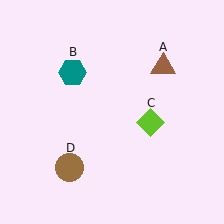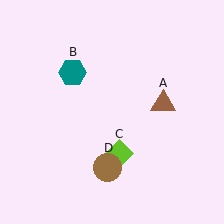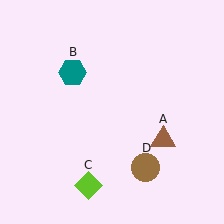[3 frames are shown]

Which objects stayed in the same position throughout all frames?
Teal hexagon (object B) remained stationary.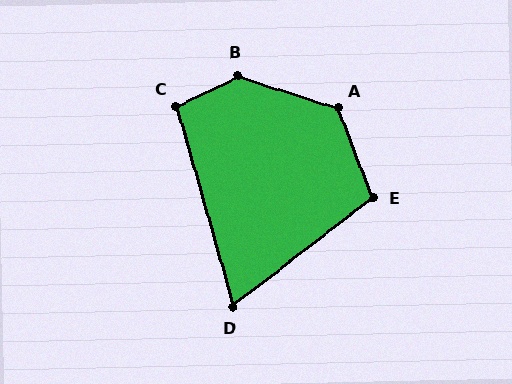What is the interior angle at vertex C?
Approximately 100 degrees (obtuse).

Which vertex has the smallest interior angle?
D, at approximately 68 degrees.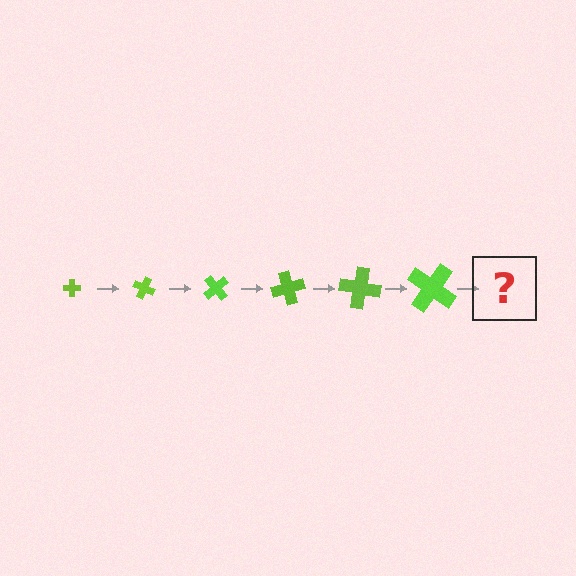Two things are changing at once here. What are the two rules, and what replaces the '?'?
The two rules are that the cross grows larger each step and it rotates 25 degrees each step. The '?' should be a cross, larger than the previous one and rotated 150 degrees from the start.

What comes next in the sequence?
The next element should be a cross, larger than the previous one and rotated 150 degrees from the start.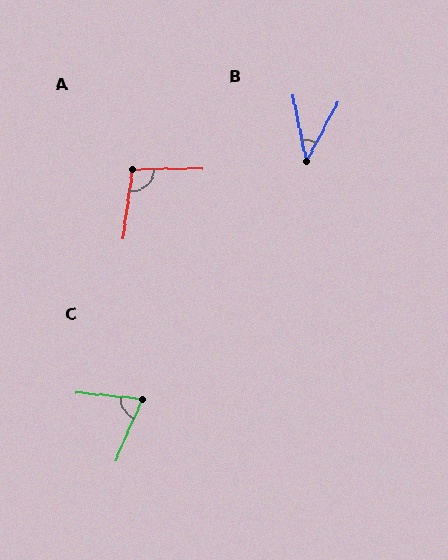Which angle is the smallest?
B, at approximately 39 degrees.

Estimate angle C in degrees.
Approximately 72 degrees.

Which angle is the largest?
A, at approximately 98 degrees.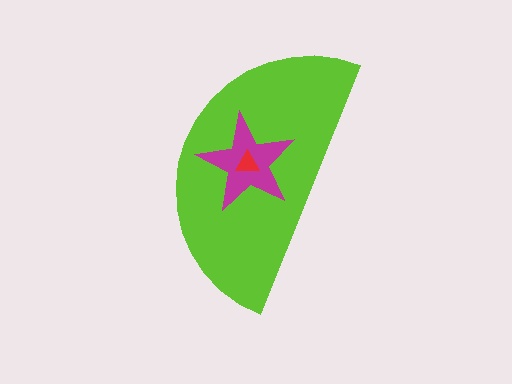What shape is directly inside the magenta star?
The red triangle.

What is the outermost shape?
The lime semicircle.